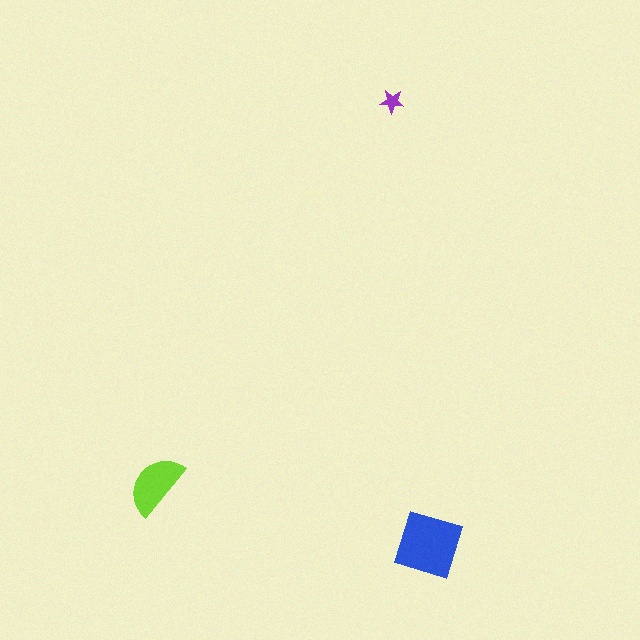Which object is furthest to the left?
The lime semicircle is leftmost.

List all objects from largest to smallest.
The blue diamond, the lime semicircle, the purple star.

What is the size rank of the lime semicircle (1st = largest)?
2nd.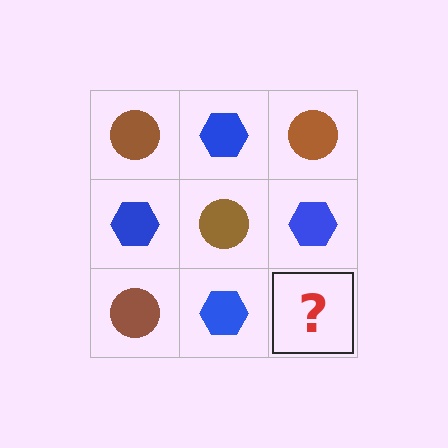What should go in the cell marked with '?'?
The missing cell should contain a brown circle.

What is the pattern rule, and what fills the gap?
The rule is that it alternates brown circle and blue hexagon in a checkerboard pattern. The gap should be filled with a brown circle.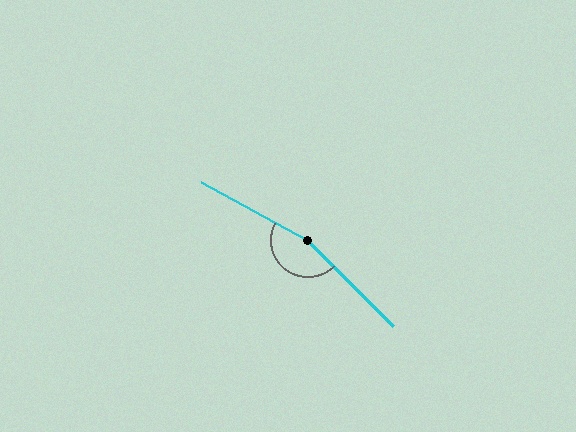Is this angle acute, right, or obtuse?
It is obtuse.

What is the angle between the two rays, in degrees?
Approximately 164 degrees.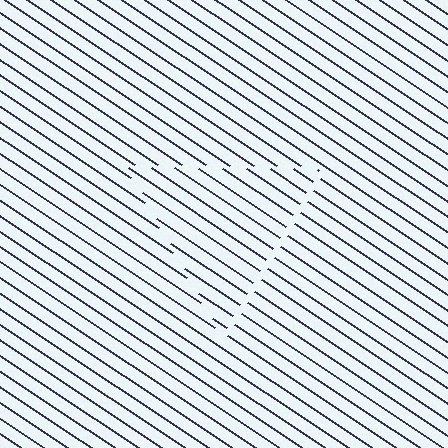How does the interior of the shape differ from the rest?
The interior of the shape contains the same grating, shifted by half a period — the contour is defined by the phase discontinuity where line-ends from the inner and outer gratings abut.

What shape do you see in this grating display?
An illusory triangle. The interior of the shape contains the same grating, shifted by half a period — the contour is defined by the phase discontinuity where line-ends from the inner and outer gratings abut.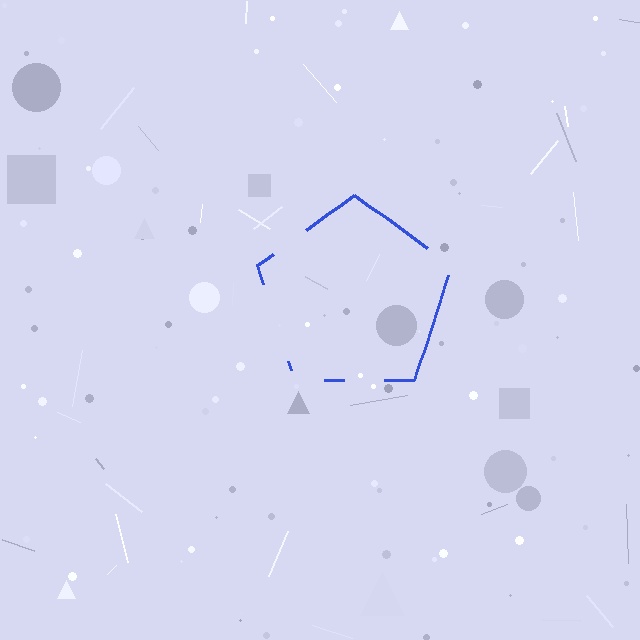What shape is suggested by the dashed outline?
The dashed outline suggests a pentagon.